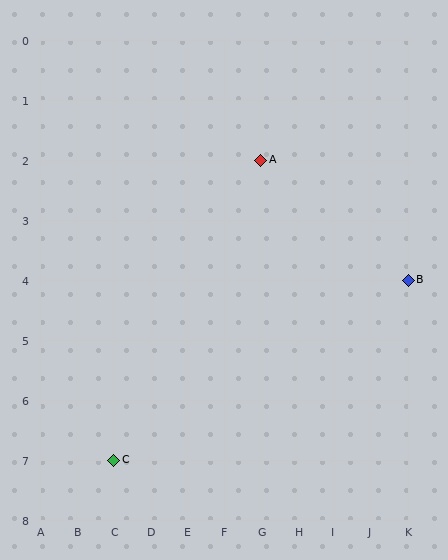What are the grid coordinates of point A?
Point A is at grid coordinates (G, 2).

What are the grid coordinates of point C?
Point C is at grid coordinates (C, 7).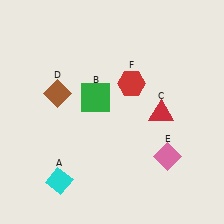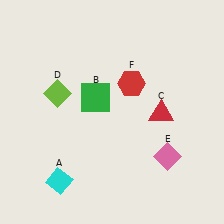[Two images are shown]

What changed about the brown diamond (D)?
In Image 1, D is brown. In Image 2, it changed to lime.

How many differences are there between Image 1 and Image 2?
There is 1 difference between the two images.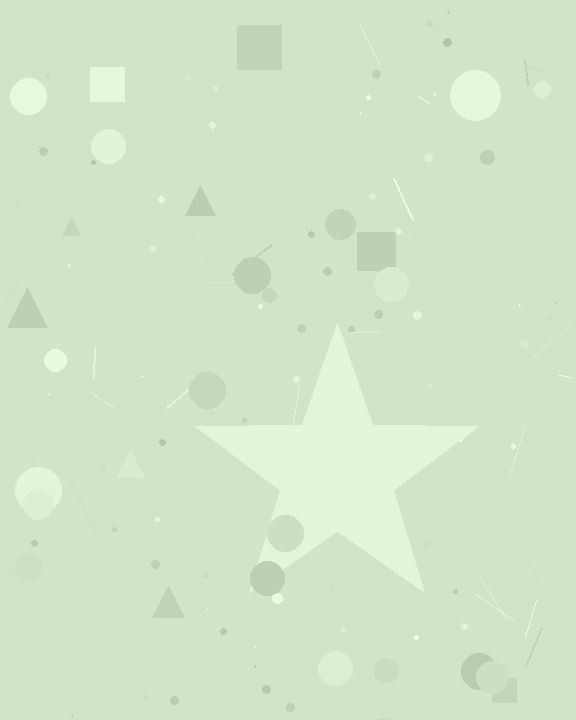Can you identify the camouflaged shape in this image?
The camouflaged shape is a star.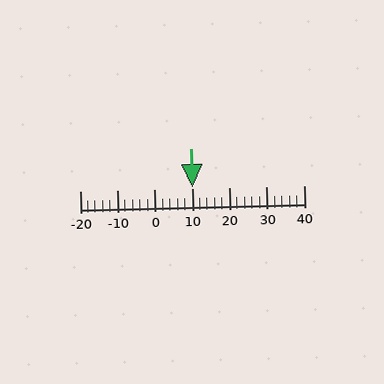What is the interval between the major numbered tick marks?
The major tick marks are spaced 10 units apart.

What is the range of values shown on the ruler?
The ruler shows values from -20 to 40.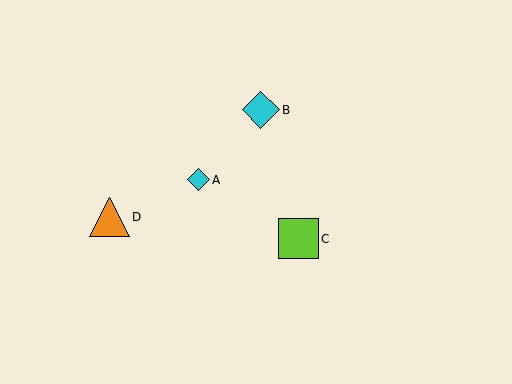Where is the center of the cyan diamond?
The center of the cyan diamond is at (261, 110).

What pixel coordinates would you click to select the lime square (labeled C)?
Click at (298, 239) to select the lime square C.